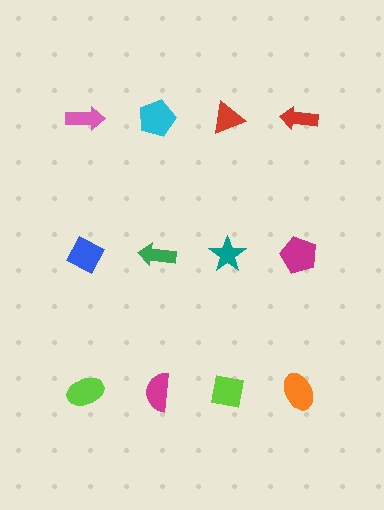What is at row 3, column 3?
A lime square.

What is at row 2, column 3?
A teal star.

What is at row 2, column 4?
A magenta pentagon.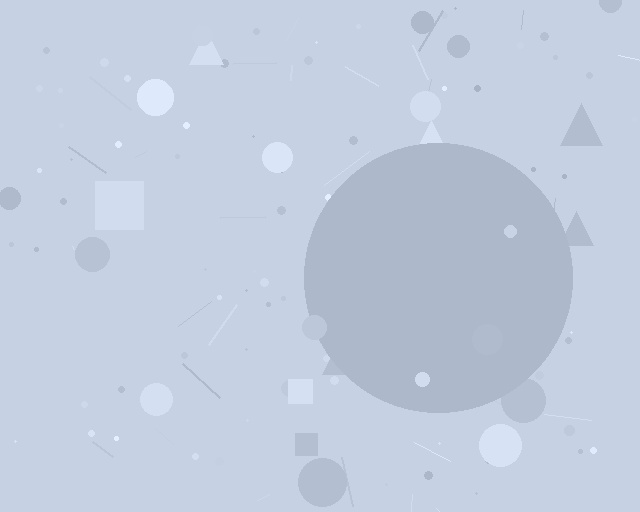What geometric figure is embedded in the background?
A circle is embedded in the background.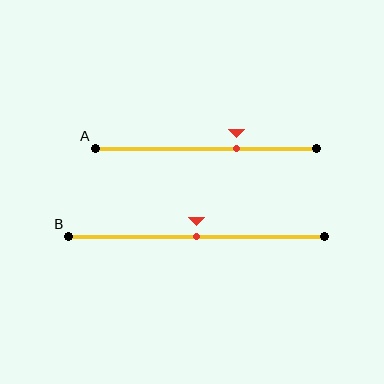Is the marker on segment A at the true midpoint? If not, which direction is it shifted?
No, the marker on segment A is shifted to the right by about 14% of the segment length.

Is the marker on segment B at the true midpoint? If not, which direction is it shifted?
Yes, the marker on segment B is at the true midpoint.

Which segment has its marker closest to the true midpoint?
Segment B has its marker closest to the true midpoint.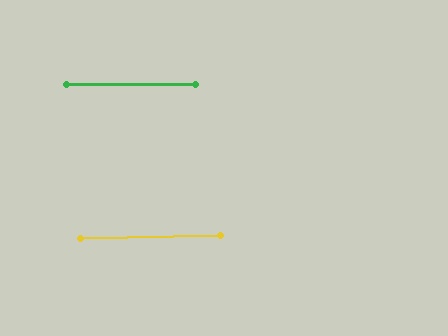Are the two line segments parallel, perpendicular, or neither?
Parallel — their directions differ by only 1.0°.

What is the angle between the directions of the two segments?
Approximately 1 degree.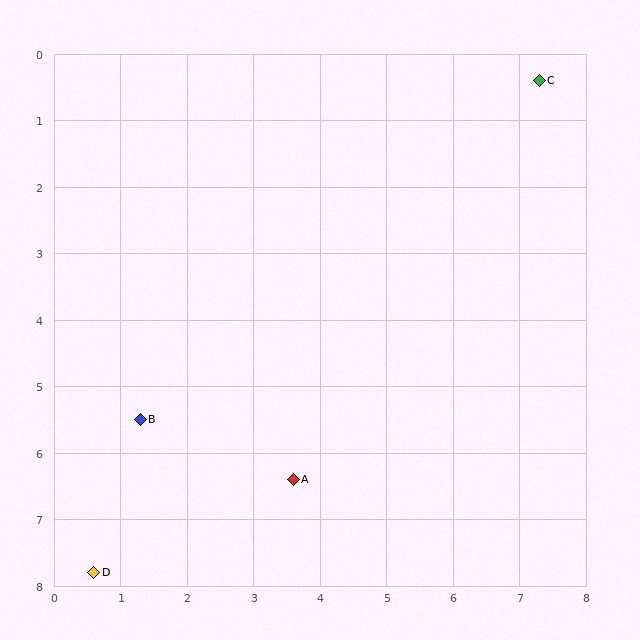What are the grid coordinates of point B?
Point B is at approximately (1.3, 5.5).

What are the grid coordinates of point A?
Point A is at approximately (3.6, 6.4).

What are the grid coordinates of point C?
Point C is at approximately (7.3, 0.4).